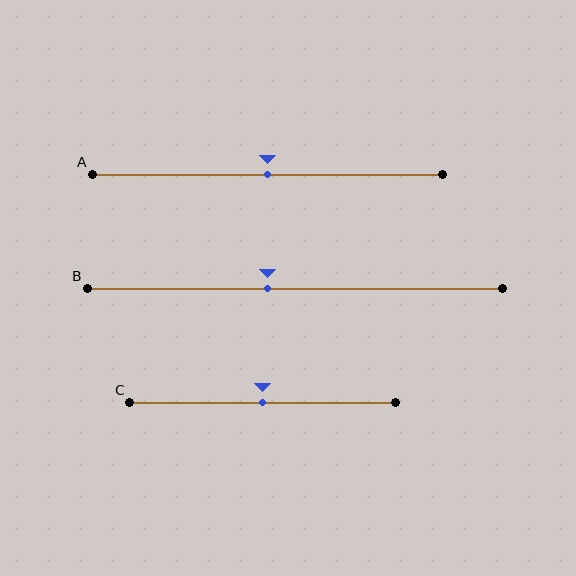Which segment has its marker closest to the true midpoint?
Segment A has its marker closest to the true midpoint.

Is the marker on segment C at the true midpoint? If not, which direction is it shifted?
Yes, the marker on segment C is at the true midpoint.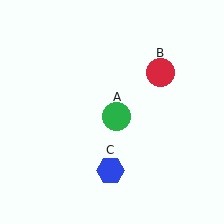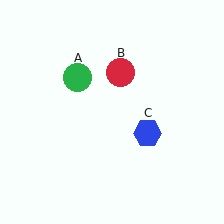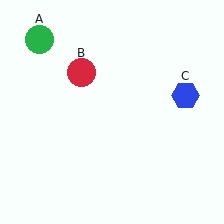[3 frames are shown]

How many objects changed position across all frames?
3 objects changed position: green circle (object A), red circle (object B), blue hexagon (object C).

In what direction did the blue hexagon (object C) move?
The blue hexagon (object C) moved up and to the right.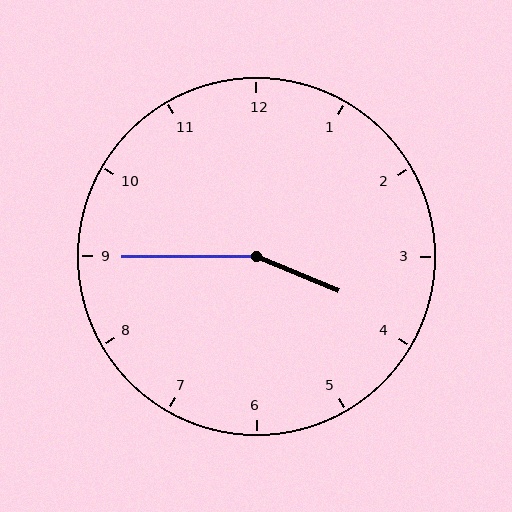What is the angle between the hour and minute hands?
Approximately 158 degrees.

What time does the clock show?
3:45.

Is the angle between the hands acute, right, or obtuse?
It is obtuse.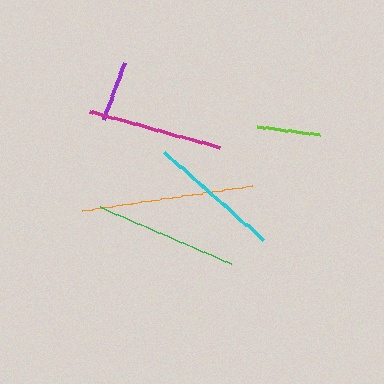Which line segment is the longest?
The orange line is the longest at approximately 172 pixels.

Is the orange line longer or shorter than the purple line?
The orange line is longer than the purple line.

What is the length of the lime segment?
The lime segment is approximately 63 pixels long.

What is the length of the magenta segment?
The magenta segment is approximately 135 pixels long.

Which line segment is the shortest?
The purple line is the shortest at approximately 61 pixels.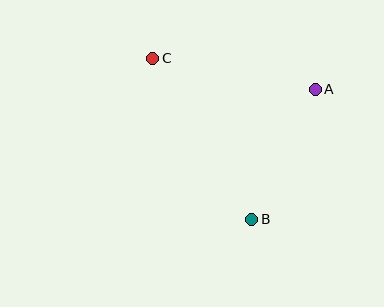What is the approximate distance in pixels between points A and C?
The distance between A and C is approximately 165 pixels.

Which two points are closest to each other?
Points A and B are closest to each other.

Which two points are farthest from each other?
Points B and C are farthest from each other.